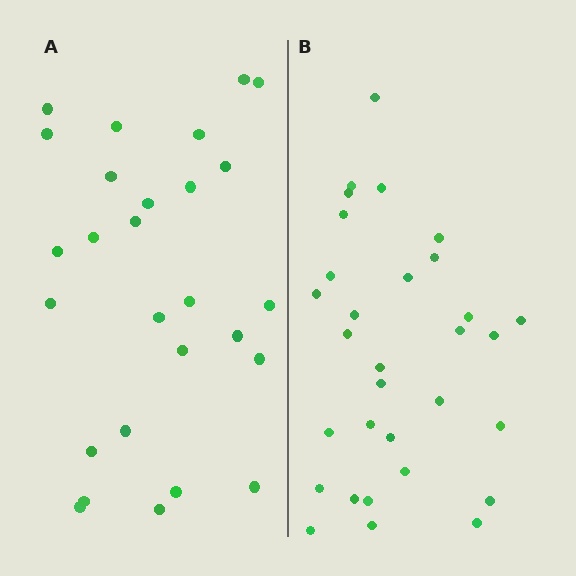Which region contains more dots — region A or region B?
Region B (the right region) has more dots.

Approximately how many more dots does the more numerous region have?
Region B has about 4 more dots than region A.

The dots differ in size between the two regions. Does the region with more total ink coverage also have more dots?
No. Region A has more total ink coverage because its dots are larger, but region B actually contains more individual dots. Total area can be misleading — the number of items is what matters here.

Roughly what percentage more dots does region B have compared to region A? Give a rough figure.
About 15% more.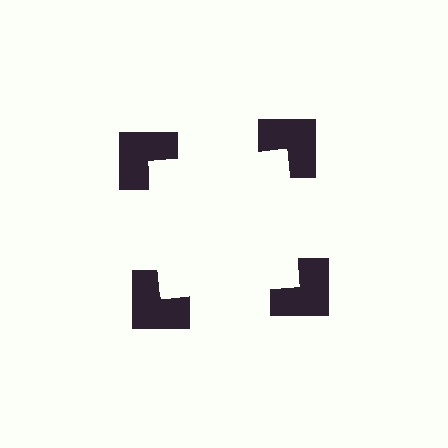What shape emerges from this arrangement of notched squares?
An illusory square — its edges are inferred from the aligned wedge cuts in the notched squares, not physically drawn.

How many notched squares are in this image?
There are 4 — one at each vertex of the illusory square.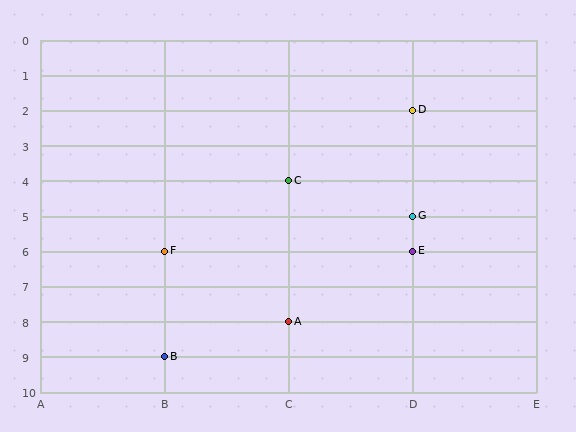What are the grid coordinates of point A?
Point A is at grid coordinates (C, 8).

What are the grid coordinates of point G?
Point G is at grid coordinates (D, 5).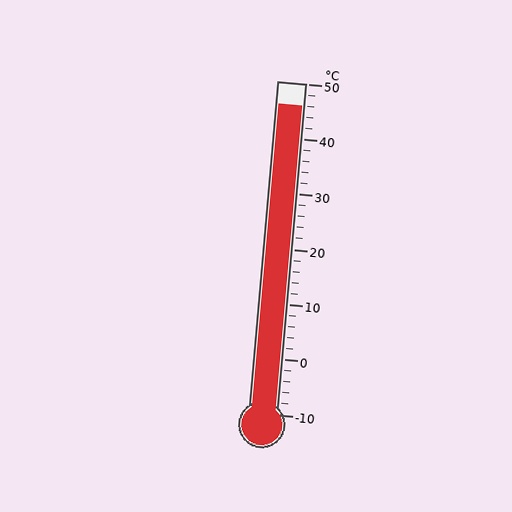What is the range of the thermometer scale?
The thermometer scale ranges from -10°C to 50°C.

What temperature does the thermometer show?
The thermometer shows approximately 46°C.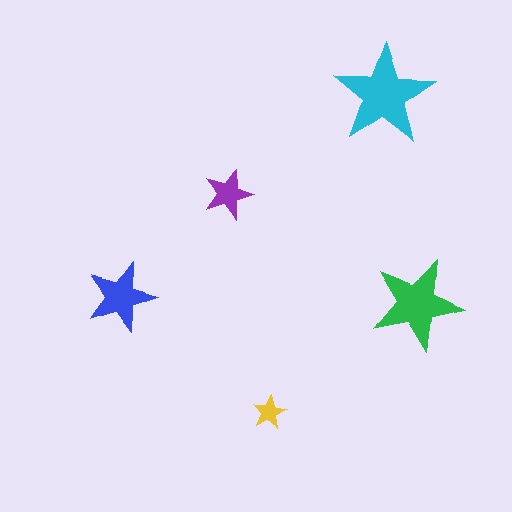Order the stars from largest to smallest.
the cyan one, the green one, the blue one, the purple one, the yellow one.